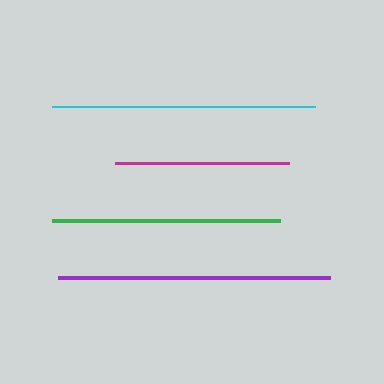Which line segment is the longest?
The purple line is the longest at approximately 272 pixels.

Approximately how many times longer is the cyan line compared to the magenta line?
The cyan line is approximately 1.5 times the length of the magenta line.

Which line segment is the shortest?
The magenta line is the shortest at approximately 175 pixels.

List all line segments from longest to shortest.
From longest to shortest: purple, cyan, green, magenta.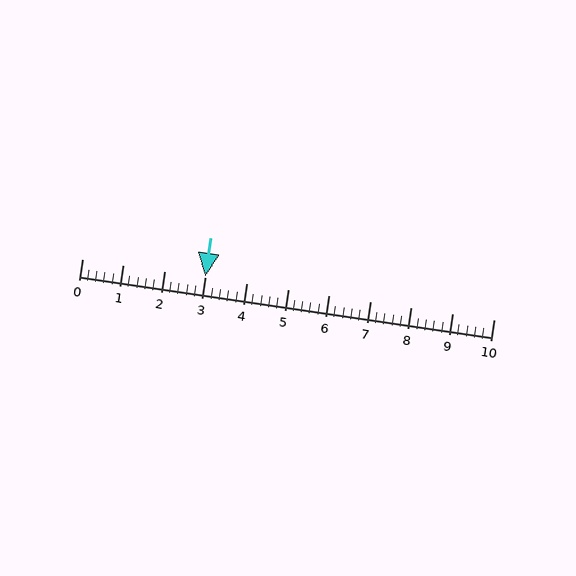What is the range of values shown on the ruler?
The ruler shows values from 0 to 10.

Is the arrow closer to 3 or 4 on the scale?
The arrow is closer to 3.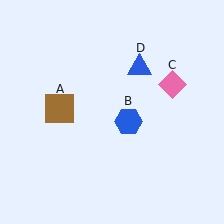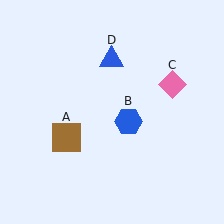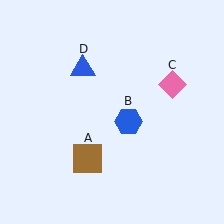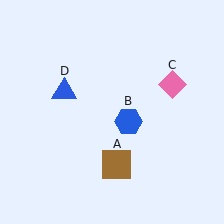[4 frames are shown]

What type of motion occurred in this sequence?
The brown square (object A), blue triangle (object D) rotated counterclockwise around the center of the scene.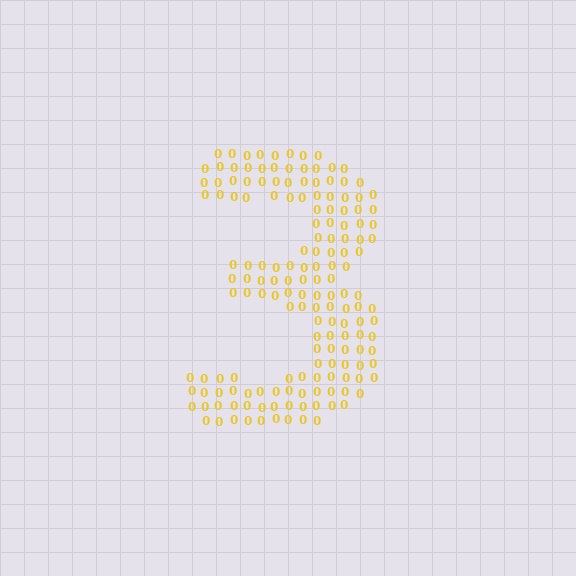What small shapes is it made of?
It is made of small digit 0's.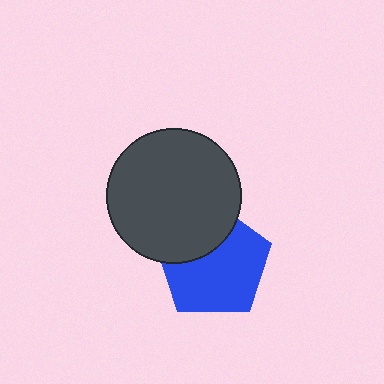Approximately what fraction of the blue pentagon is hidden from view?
Roughly 32% of the blue pentagon is hidden behind the dark gray circle.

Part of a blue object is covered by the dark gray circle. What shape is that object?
It is a pentagon.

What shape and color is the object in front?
The object in front is a dark gray circle.